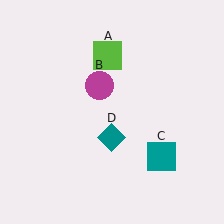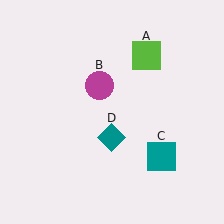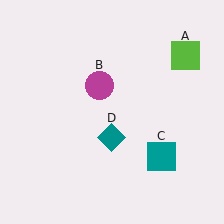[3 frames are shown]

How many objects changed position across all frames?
1 object changed position: lime square (object A).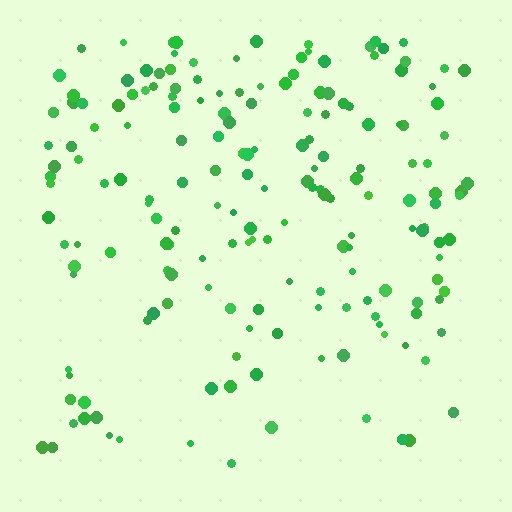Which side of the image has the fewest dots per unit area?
The bottom.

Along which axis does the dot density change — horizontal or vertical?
Vertical.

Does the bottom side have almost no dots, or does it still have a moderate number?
Still a moderate number, just noticeably fewer than the top.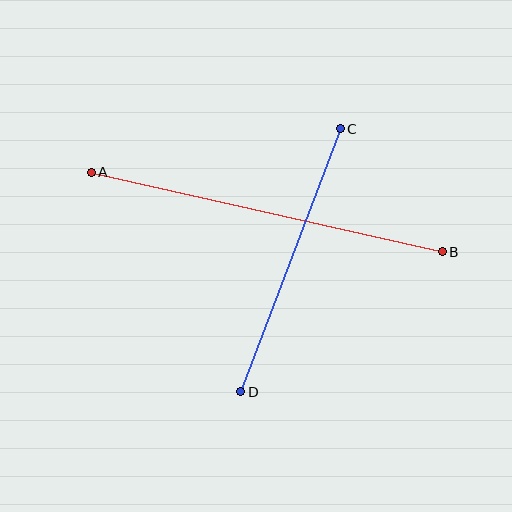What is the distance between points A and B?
The distance is approximately 360 pixels.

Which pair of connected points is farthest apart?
Points A and B are farthest apart.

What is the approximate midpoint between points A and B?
The midpoint is at approximately (267, 212) pixels.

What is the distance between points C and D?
The distance is approximately 281 pixels.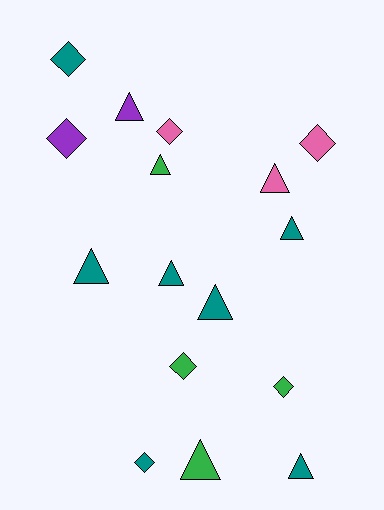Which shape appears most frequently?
Triangle, with 9 objects.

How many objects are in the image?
There are 16 objects.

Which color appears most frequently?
Teal, with 7 objects.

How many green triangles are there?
There are 2 green triangles.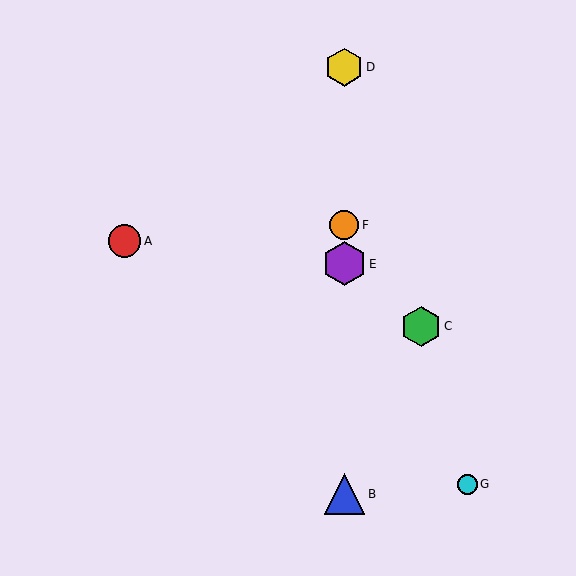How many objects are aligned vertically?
4 objects (B, D, E, F) are aligned vertically.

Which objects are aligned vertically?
Objects B, D, E, F are aligned vertically.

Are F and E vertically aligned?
Yes, both are at x≈344.